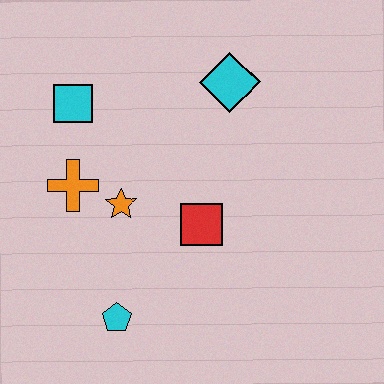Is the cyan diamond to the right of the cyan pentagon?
Yes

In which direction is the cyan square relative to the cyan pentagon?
The cyan square is above the cyan pentagon.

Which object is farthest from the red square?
The cyan square is farthest from the red square.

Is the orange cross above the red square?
Yes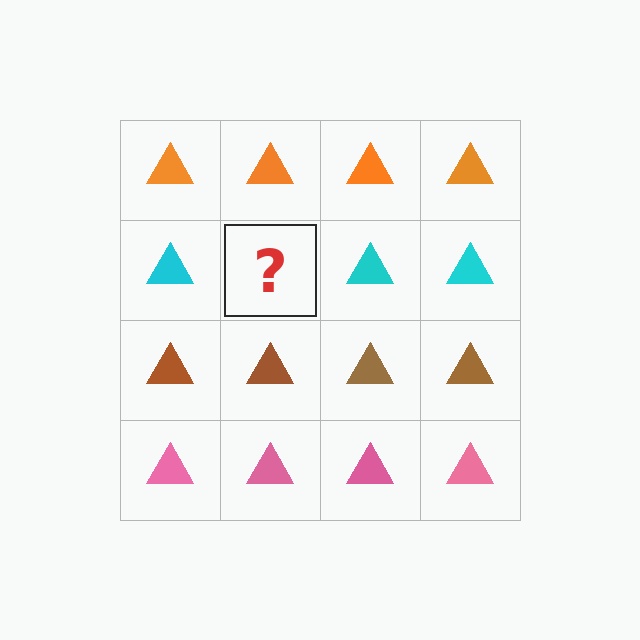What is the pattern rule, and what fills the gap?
The rule is that each row has a consistent color. The gap should be filled with a cyan triangle.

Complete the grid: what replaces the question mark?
The question mark should be replaced with a cyan triangle.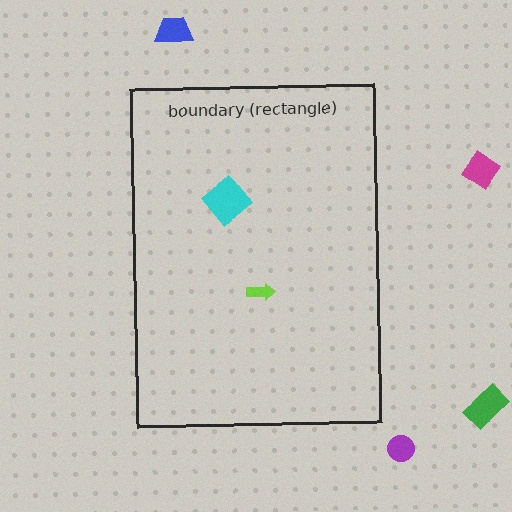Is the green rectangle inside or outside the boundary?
Outside.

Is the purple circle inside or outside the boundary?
Outside.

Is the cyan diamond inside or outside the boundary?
Inside.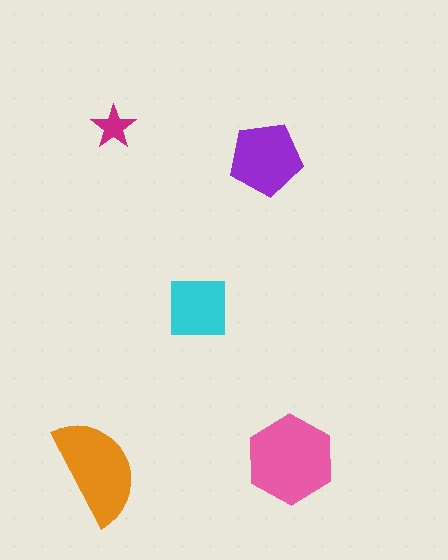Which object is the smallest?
The magenta star.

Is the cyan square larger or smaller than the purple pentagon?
Smaller.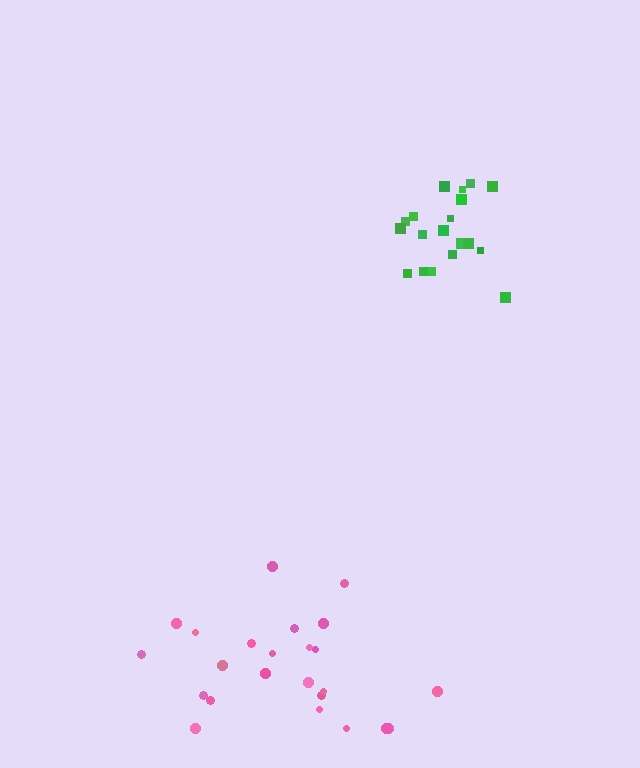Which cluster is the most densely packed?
Green.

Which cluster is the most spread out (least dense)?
Pink.